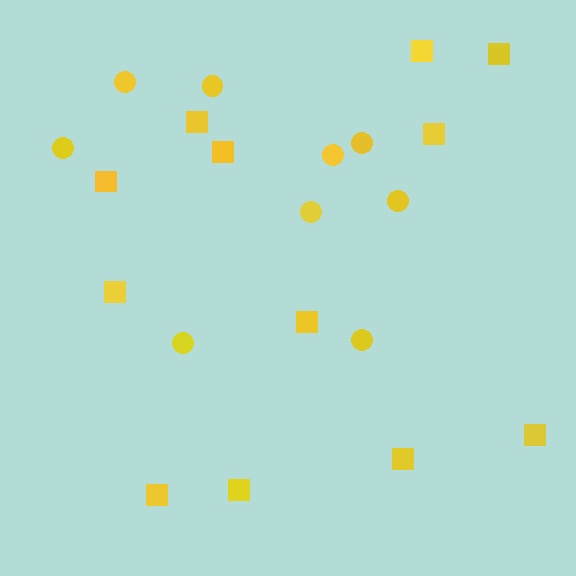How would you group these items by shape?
There are 2 groups: one group of squares (12) and one group of circles (9).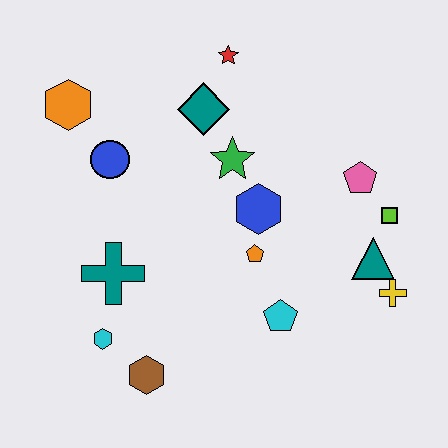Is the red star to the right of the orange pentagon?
No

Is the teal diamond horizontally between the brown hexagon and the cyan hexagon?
No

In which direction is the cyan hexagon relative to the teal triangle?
The cyan hexagon is to the left of the teal triangle.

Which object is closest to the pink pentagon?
The lime square is closest to the pink pentagon.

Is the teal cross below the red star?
Yes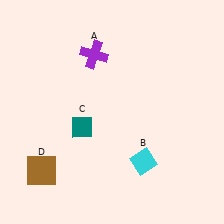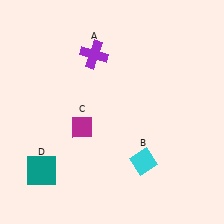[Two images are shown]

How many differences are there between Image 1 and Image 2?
There are 2 differences between the two images.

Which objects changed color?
C changed from teal to magenta. D changed from brown to teal.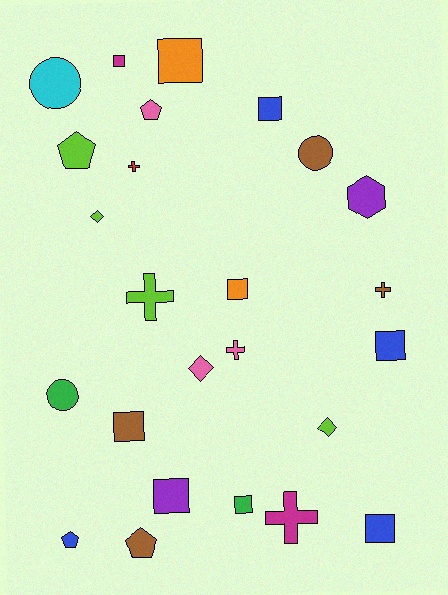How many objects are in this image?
There are 25 objects.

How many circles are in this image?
There are 3 circles.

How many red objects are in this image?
There is 1 red object.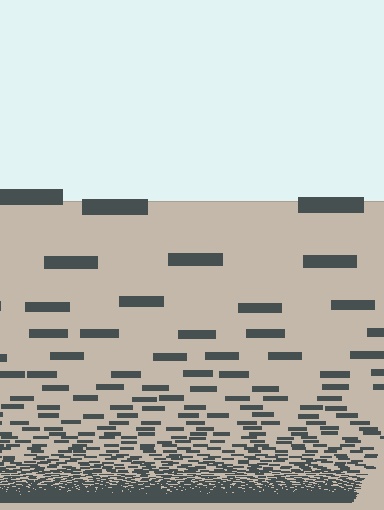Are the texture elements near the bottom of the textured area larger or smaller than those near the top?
Smaller. The gradient is inverted — elements near the bottom are smaller and denser.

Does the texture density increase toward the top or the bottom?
Density increases toward the bottom.